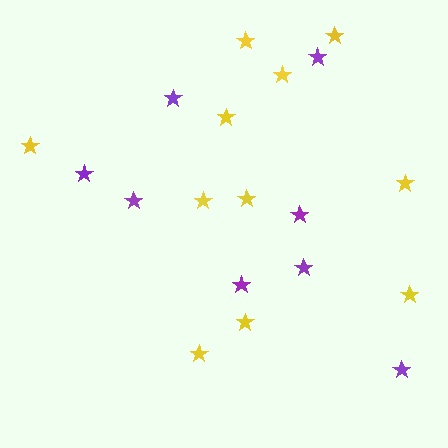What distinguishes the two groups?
There are 2 groups: one group of purple stars (8) and one group of yellow stars (11).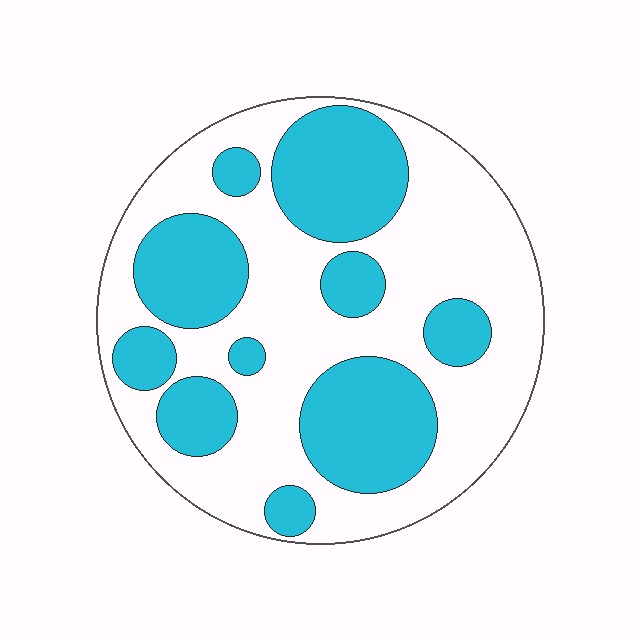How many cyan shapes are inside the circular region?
10.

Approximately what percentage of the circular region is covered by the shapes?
Approximately 40%.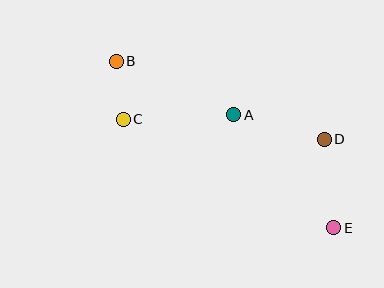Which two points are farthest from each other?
Points B and E are farthest from each other.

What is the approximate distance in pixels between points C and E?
The distance between C and E is approximately 237 pixels.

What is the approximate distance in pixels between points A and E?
The distance between A and E is approximately 151 pixels.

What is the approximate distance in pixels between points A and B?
The distance between A and B is approximately 129 pixels.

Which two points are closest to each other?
Points B and C are closest to each other.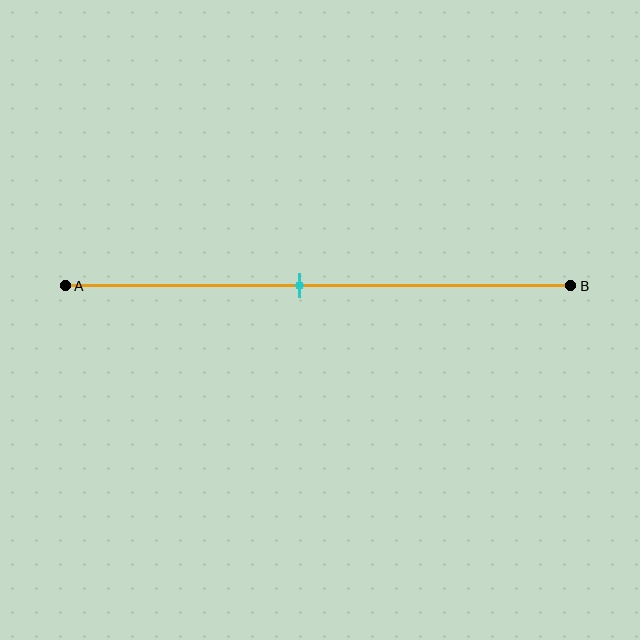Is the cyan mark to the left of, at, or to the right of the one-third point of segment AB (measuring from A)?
The cyan mark is to the right of the one-third point of segment AB.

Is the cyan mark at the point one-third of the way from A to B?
No, the mark is at about 45% from A, not at the 33% one-third point.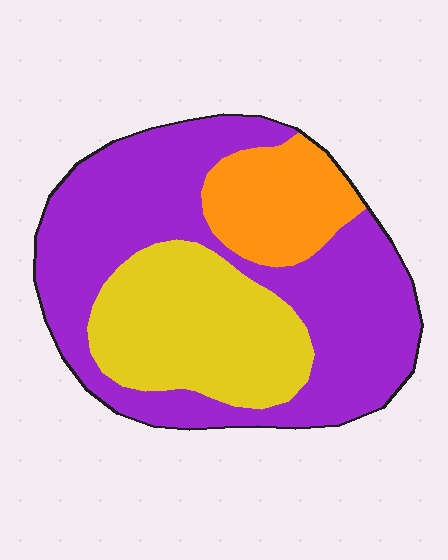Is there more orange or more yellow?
Yellow.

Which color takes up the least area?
Orange, at roughly 15%.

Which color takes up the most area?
Purple, at roughly 55%.